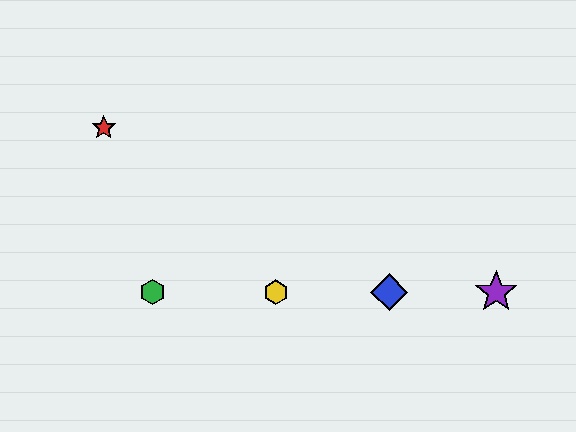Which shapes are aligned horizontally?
The blue diamond, the green hexagon, the yellow hexagon, the purple star are aligned horizontally.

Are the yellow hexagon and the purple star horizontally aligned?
Yes, both are at y≈292.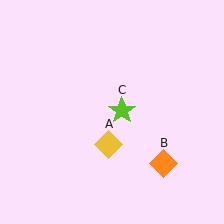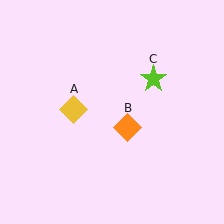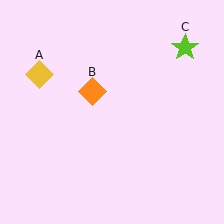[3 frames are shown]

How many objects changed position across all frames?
3 objects changed position: yellow diamond (object A), orange diamond (object B), lime star (object C).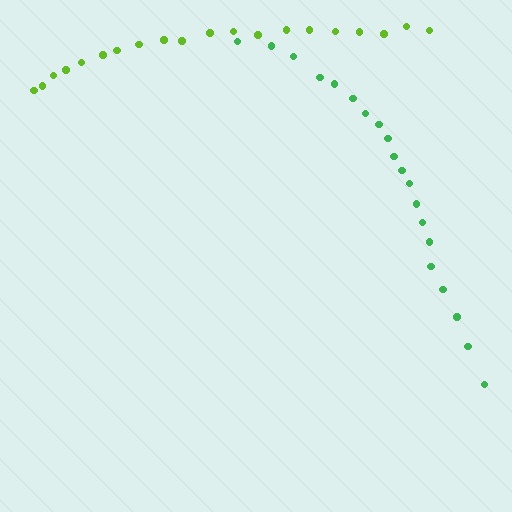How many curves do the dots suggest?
There are 2 distinct paths.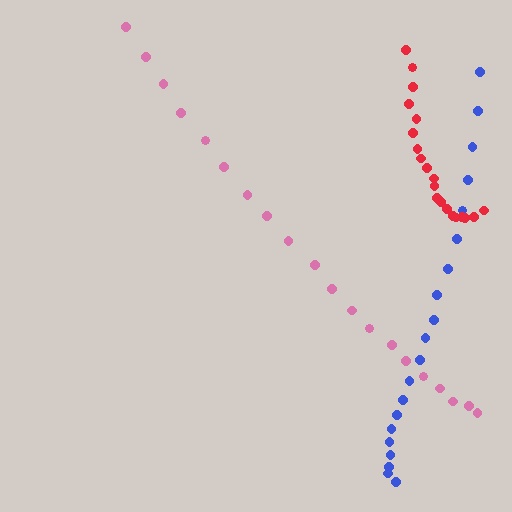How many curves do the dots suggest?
There are 3 distinct paths.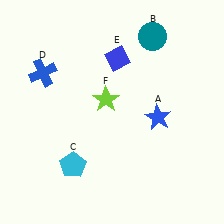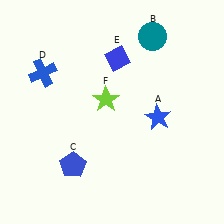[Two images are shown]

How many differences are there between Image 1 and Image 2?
There is 1 difference between the two images.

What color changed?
The pentagon (C) changed from cyan in Image 1 to blue in Image 2.